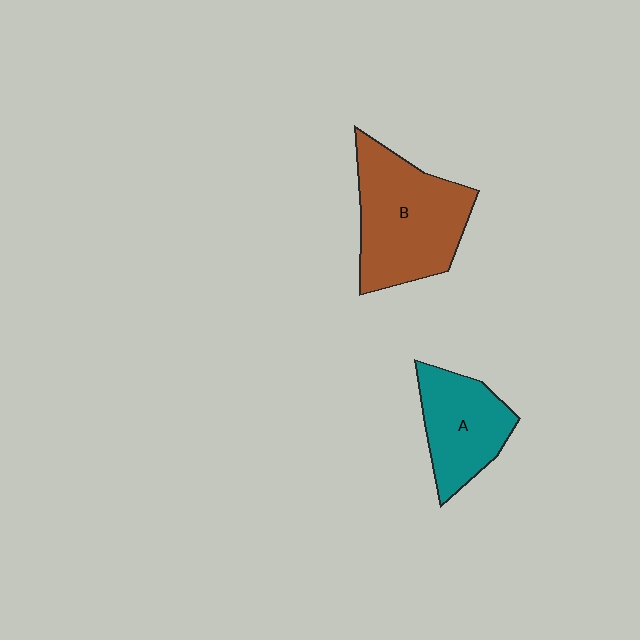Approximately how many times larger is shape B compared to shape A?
Approximately 1.5 times.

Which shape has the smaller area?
Shape A (teal).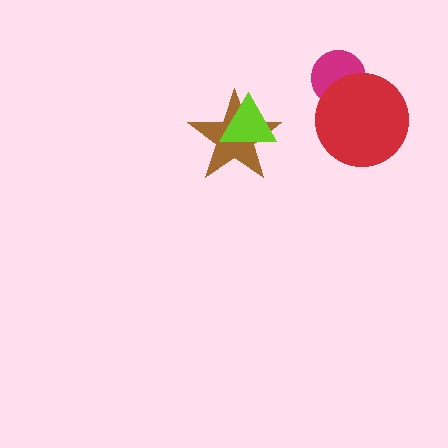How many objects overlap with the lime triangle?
1 object overlaps with the lime triangle.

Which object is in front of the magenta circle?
The red circle is in front of the magenta circle.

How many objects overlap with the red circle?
1 object overlaps with the red circle.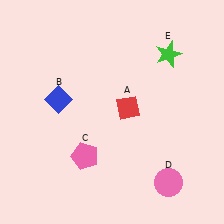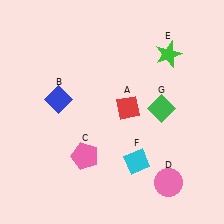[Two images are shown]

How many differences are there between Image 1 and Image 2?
There are 2 differences between the two images.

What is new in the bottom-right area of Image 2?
A cyan diamond (F) was added in the bottom-right area of Image 2.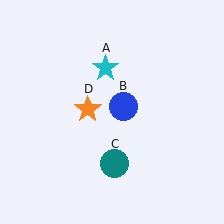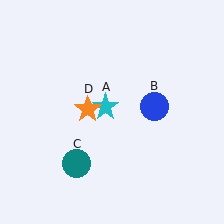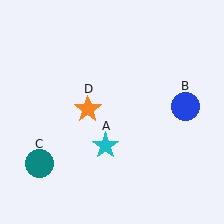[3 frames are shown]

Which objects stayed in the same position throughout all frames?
Orange star (object D) remained stationary.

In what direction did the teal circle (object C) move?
The teal circle (object C) moved left.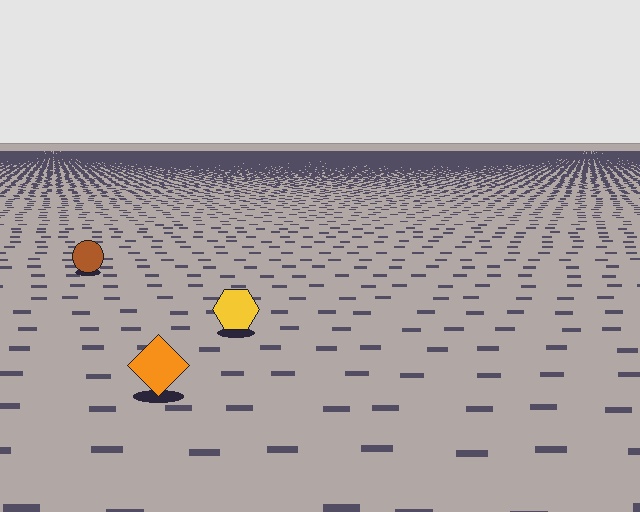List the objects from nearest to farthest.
From nearest to farthest: the orange diamond, the yellow hexagon, the brown circle.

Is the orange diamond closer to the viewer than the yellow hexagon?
Yes. The orange diamond is closer — you can tell from the texture gradient: the ground texture is coarser near it.